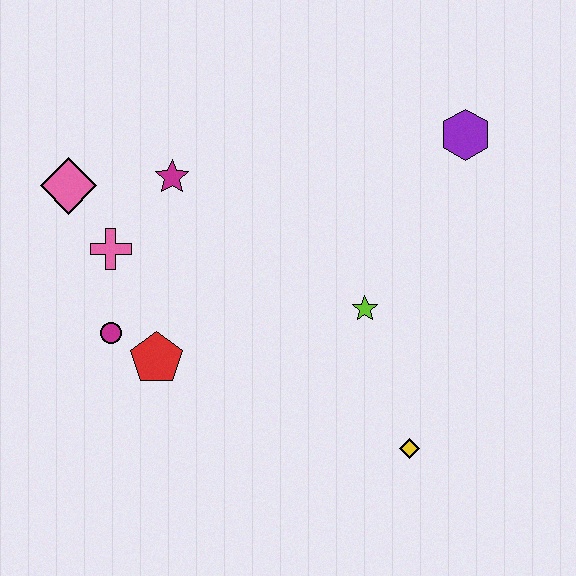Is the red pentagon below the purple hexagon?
Yes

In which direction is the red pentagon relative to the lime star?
The red pentagon is to the left of the lime star.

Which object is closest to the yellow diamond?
The lime star is closest to the yellow diamond.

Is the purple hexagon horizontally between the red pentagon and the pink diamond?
No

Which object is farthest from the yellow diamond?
The pink diamond is farthest from the yellow diamond.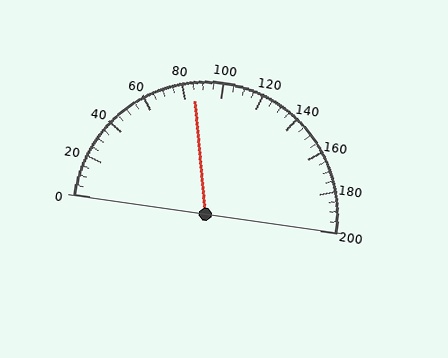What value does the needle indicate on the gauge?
The needle indicates approximately 85.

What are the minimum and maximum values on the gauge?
The gauge ranges from 0 to 200.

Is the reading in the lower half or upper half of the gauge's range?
The reading is in the lower half of the range (0 to 200).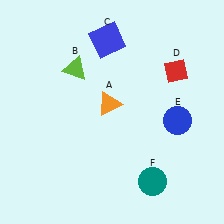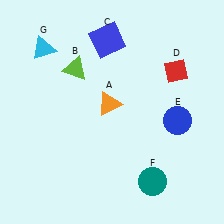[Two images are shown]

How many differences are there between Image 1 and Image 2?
There is 1 difference between the two images.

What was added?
A cyan triangle (G) was added in Image 2.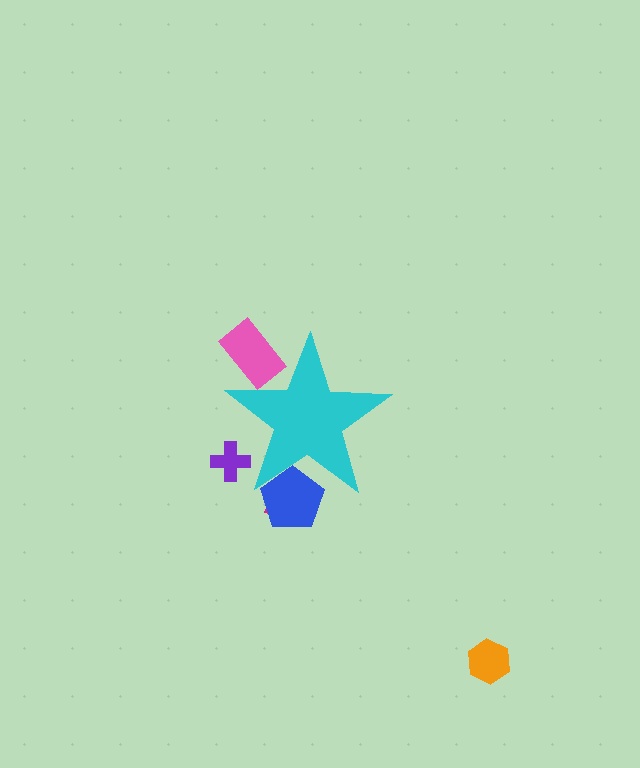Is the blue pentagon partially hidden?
Yes, the blue pentagon is partially hidden behind the cyan star.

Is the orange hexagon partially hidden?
No, the orange hexagon is fully visible.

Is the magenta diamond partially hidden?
Yes, the magenta diamond is partially hidden behind the cyan star.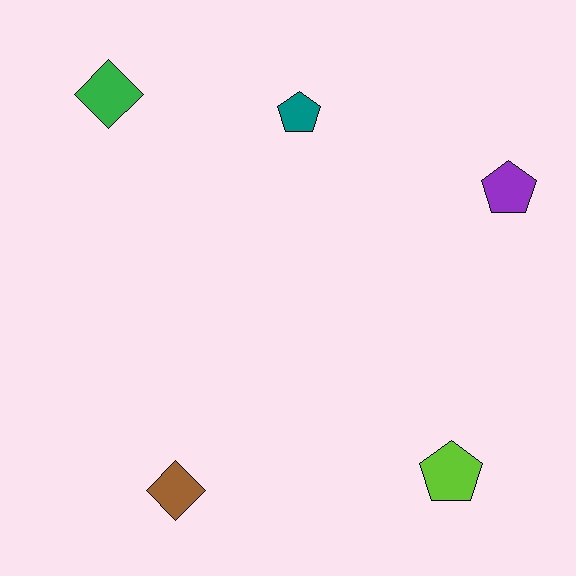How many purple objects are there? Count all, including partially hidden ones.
There is 1 purple object.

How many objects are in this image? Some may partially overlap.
There are 5 objects.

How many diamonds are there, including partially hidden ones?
There are 2 diamonds.